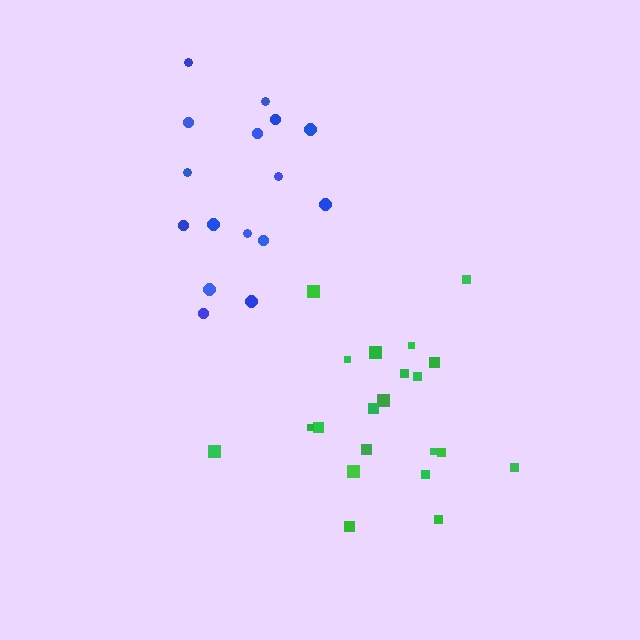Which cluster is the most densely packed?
Green.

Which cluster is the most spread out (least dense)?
Blue.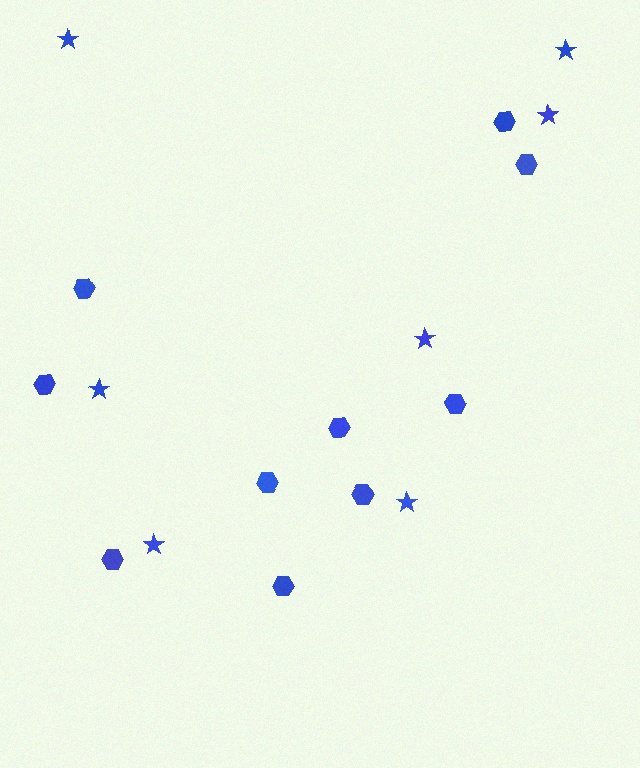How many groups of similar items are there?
There are 2 groups: one group of stars (7) and one group of hexagons (10).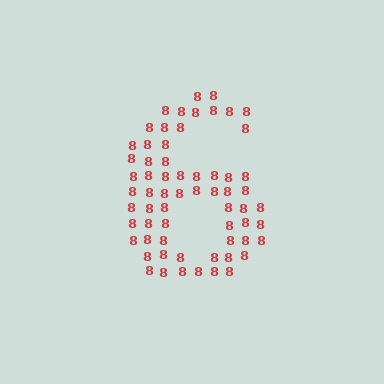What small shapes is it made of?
It is made of small digit 8's.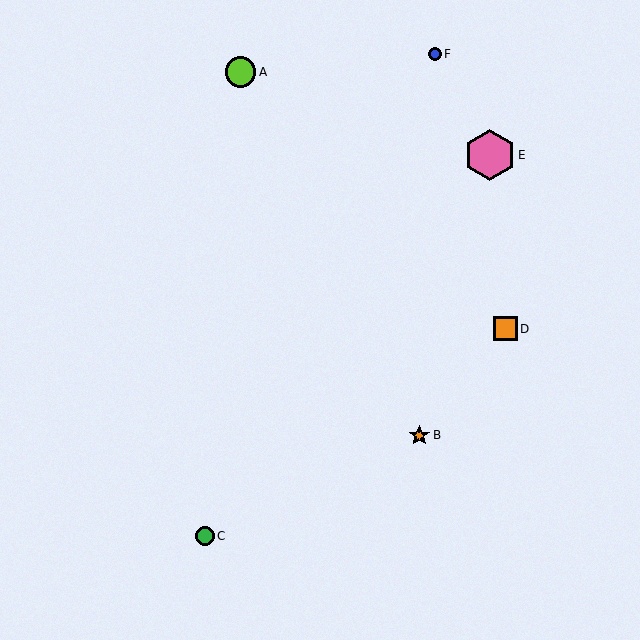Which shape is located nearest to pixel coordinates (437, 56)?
The blue circle (labeled F) at (435, 54) is nearest to that location.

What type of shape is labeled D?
Shape D is an orange square.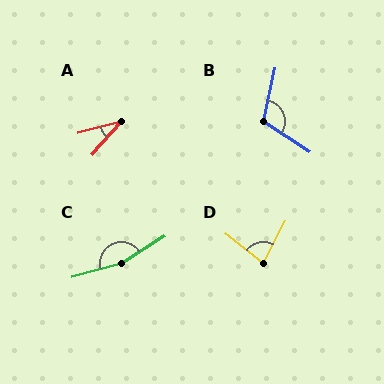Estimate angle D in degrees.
Approximately 80 degrees.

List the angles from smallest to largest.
A (34°), D (80°), B (111°), C (163°).